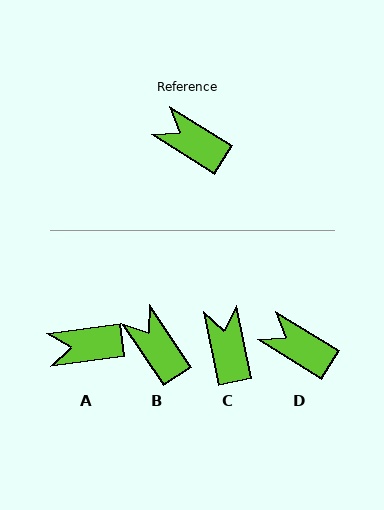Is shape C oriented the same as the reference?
No, it is off by about 47 degrees.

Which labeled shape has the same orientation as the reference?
D.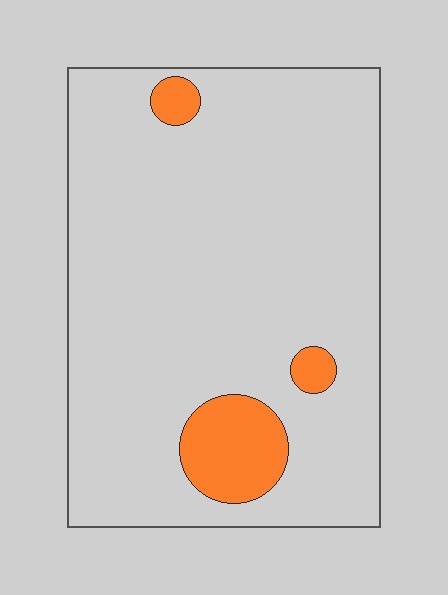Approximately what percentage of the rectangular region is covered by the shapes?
Approximately 10%.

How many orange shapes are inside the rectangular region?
3.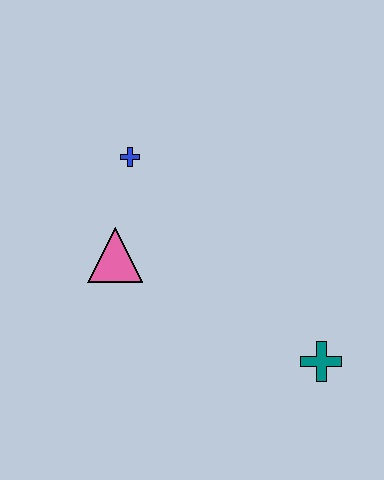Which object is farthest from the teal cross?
The blue cross is farthest from the teal cross.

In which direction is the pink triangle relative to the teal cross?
The pink triangle is to the left of the teal cross.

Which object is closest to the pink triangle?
The blue cross is closest to the pink triangle.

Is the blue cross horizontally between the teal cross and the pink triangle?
Yes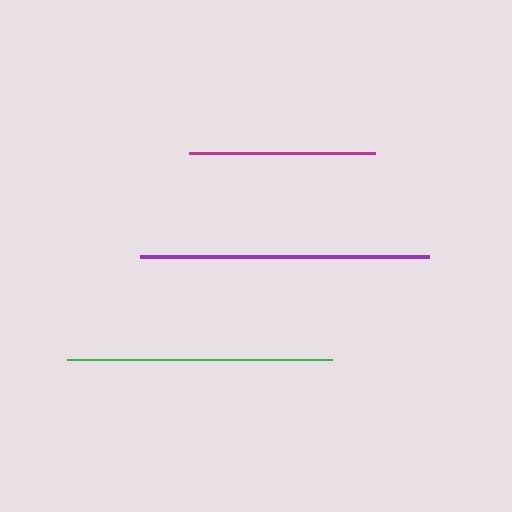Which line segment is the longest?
The purple line is the longest at approximately 289 pixels.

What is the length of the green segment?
The green segment is approximately 265 pixels long.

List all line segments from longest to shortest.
From longest to shortest: purple, green, magenta.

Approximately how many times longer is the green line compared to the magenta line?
The green line is approximately 1.4 times the length of the magenta line.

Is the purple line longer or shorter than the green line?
The purple line is longer than the green line.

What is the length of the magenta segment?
The magenta segment is approximately 186 pixels long.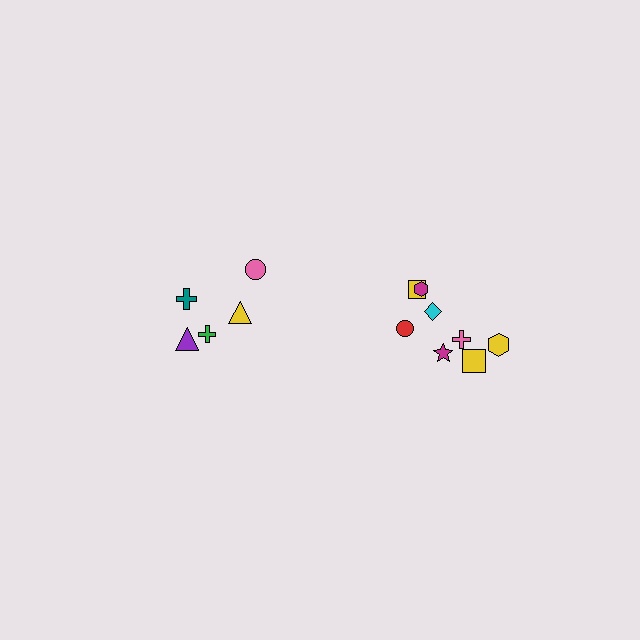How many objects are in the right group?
There are 8 objects.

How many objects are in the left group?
There are 5 objects.